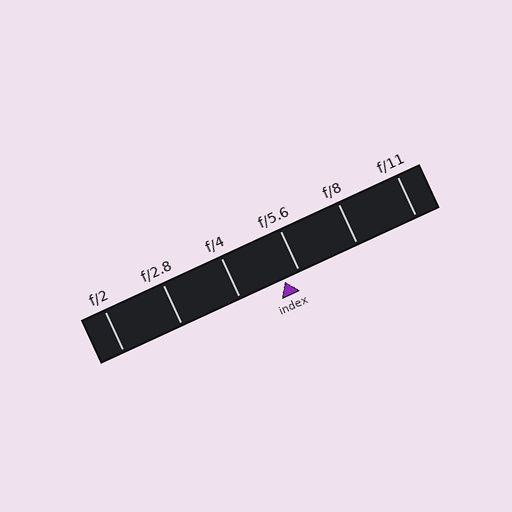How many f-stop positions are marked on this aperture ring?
There are 6 f-stop positions marked.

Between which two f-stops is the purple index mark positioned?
The index mark is between f/4 and f/5.6.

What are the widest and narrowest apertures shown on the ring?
The widest aperture shown is f/2 and the narrowest is f/11.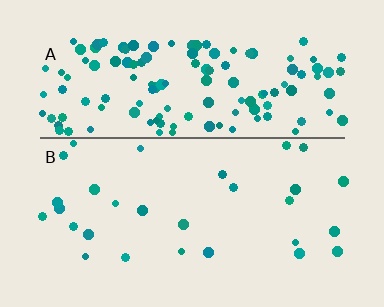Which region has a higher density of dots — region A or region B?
A (the top).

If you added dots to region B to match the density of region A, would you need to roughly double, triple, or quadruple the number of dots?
Approximately quadruple.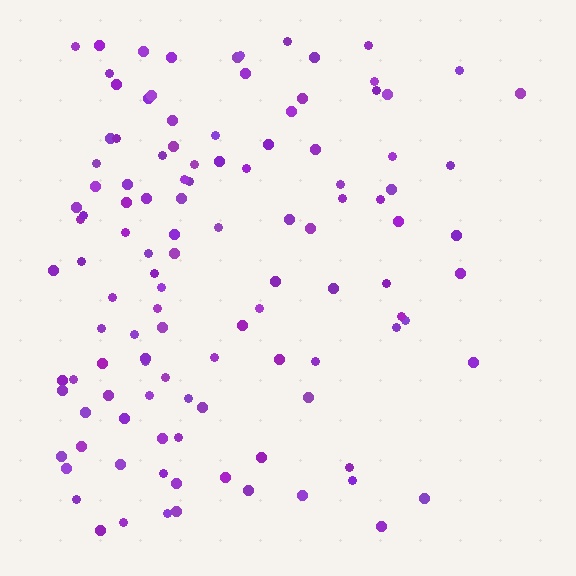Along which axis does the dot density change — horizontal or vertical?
Horizontal.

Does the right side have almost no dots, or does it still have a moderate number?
Still a moderate number, just noticeably fewer than the left.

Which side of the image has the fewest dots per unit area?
The right.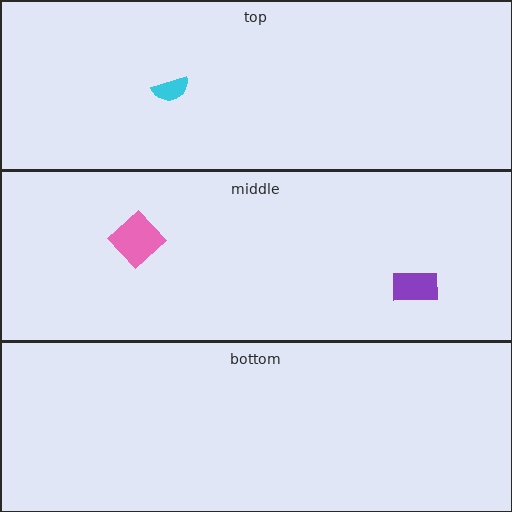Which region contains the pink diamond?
The middle region.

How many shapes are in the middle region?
2.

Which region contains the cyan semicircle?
The top region.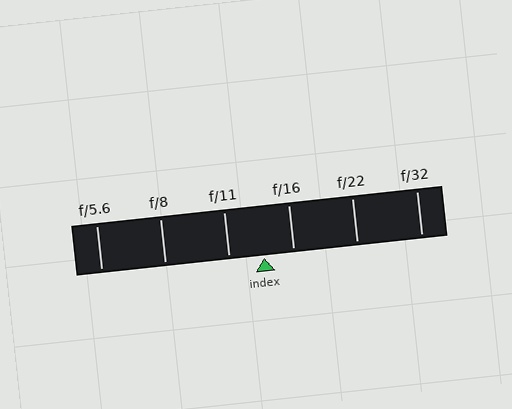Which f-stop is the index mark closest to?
The index mark is closest to f/16.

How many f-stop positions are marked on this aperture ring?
There are 6 f-stop positions marked.